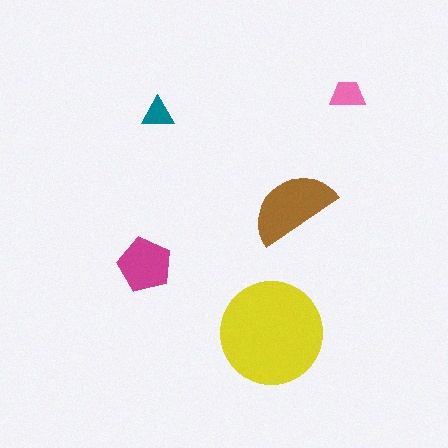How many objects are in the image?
There are 5 objects in the image.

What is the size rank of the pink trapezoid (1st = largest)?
4th.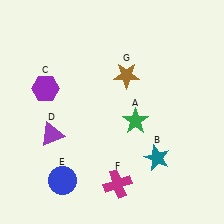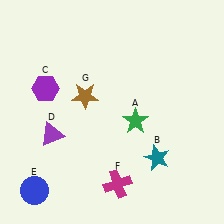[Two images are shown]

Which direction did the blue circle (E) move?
The blue circle (E) moved left.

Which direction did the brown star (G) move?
The brown star (G) moved left.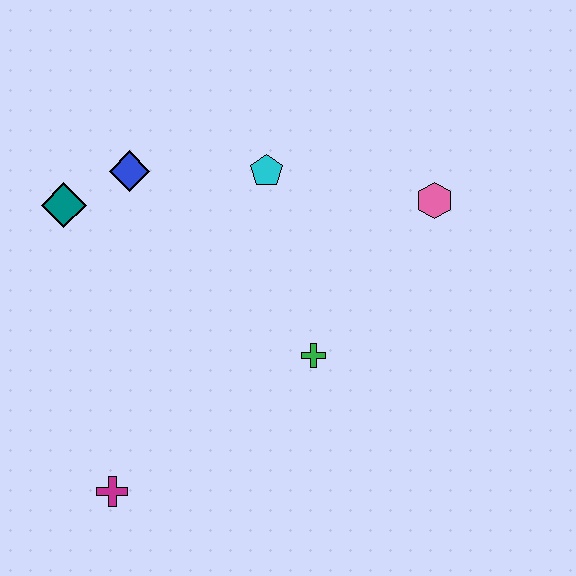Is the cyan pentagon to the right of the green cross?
No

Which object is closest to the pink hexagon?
The cyan pentagon is closest to the pink hexagon.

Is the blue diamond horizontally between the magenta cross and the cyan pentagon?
Yes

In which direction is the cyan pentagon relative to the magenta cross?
The cyan pentagon is above the magenta cross.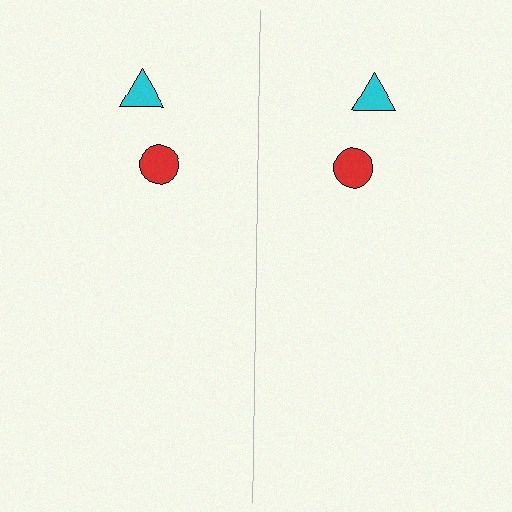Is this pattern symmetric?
Yes, this pattern has bilateral (reflection) symmetry.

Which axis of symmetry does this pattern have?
The pattern has a vertical axis of symmetry running through the center of the image.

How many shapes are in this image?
There are 4 shapes in this image.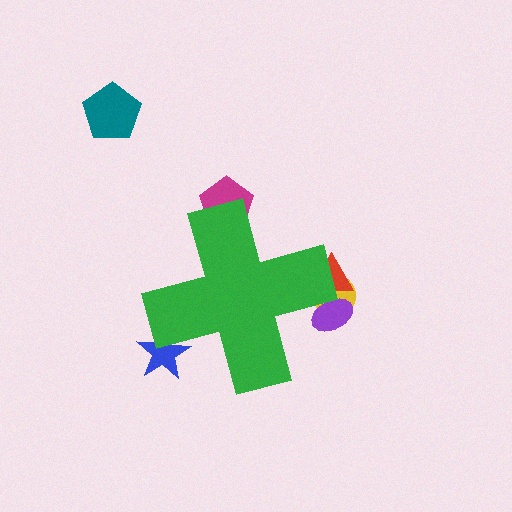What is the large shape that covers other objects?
A green cross.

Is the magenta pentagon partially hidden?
Yes, the magenta pentagon is partially hidden behind the green cross.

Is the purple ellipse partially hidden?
Yes, the purple ellipse is partially hidden behind the green cross.